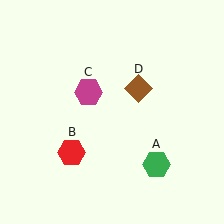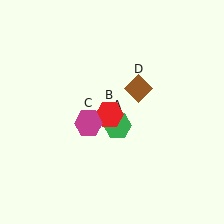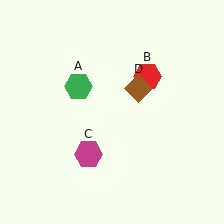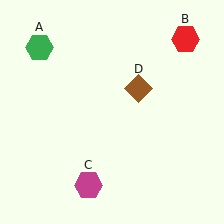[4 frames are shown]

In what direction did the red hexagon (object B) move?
The red hexagon (object B) moved up and to the right.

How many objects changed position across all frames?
3 objects changed position: green hexagon (object A), red hexagon (object B), magenta hexagon (object C).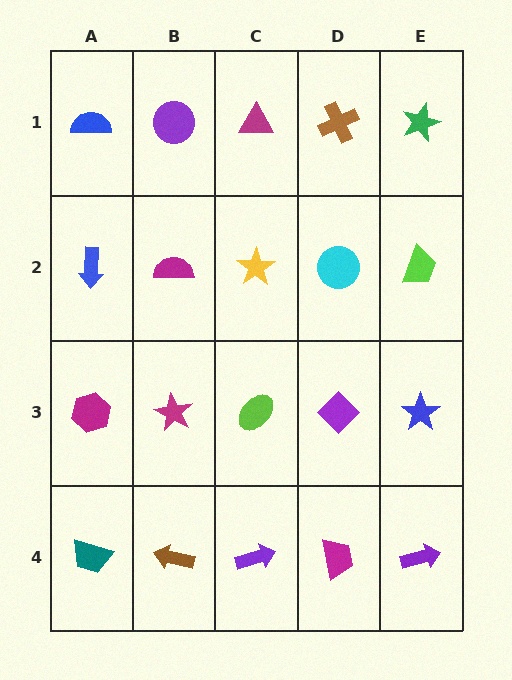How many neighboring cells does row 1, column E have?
2.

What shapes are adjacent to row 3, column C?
A yellow star (row 2, column C), a purple arrow (row 4, column C), a magenta star (row 3, column B), a purple diamond (row 3, column D).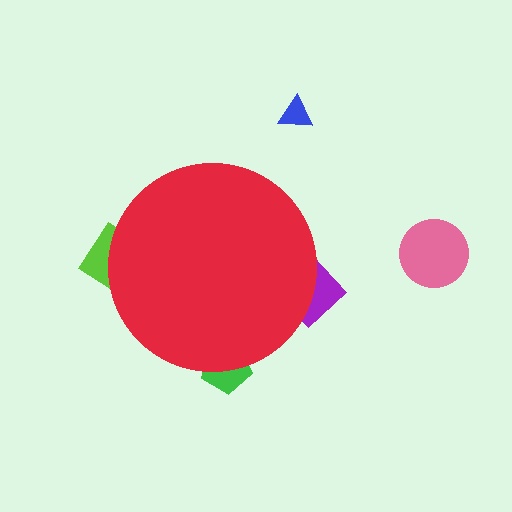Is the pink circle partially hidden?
No, the pink circle is fully visible.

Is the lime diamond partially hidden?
Yes, the lime diamond is partially hidden behind the red circle.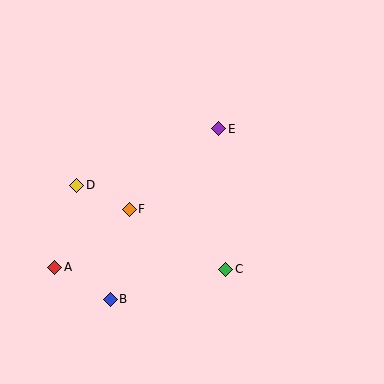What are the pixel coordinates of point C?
Point C is at (226, 269).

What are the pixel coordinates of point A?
Point A is at (55, 267).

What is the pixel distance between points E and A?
The distance between E and A is 215 pixels.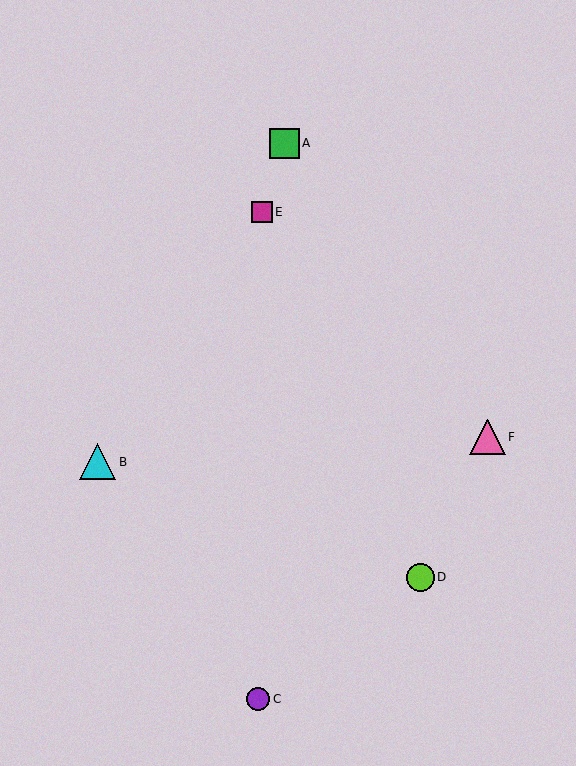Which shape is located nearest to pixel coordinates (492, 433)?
The pink triangle (labeled F) at (488, 437) is nearest to that location.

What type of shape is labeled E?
Shape E is a magenta square.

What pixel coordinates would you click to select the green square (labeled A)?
Click at (284, 143) to select the green square A.